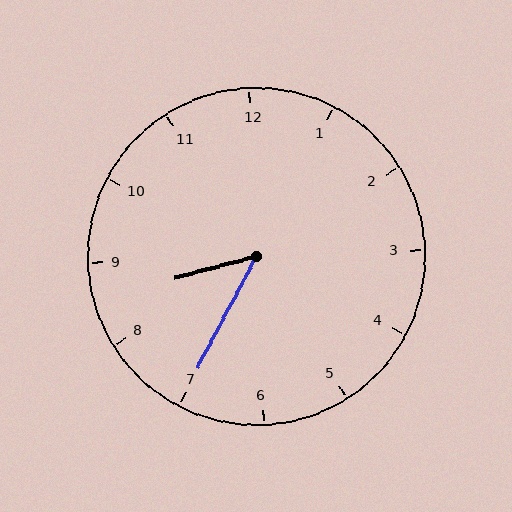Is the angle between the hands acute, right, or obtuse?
It is acute.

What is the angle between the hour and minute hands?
Approximately 48 degrees.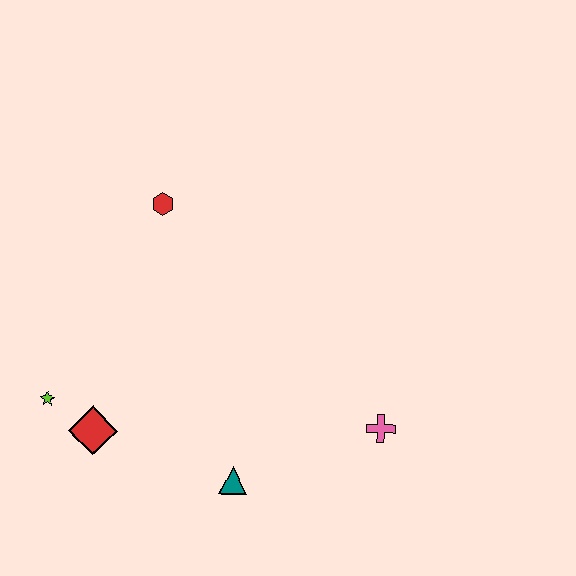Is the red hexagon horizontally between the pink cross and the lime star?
Yes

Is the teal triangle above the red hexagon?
No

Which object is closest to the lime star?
The red diamond is closest to the lime star.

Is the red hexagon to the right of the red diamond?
Yes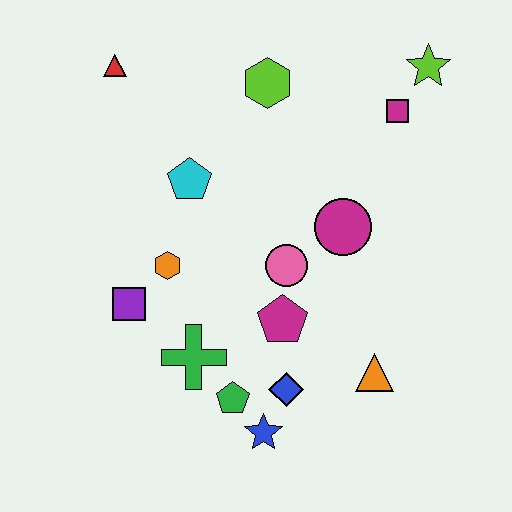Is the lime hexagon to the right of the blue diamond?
No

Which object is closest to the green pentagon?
The blue star is closest to the green pentagon.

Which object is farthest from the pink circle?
The red triangle is farthest from the pink circle.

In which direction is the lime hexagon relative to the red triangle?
The lime hexagon is to the right of the red triangle.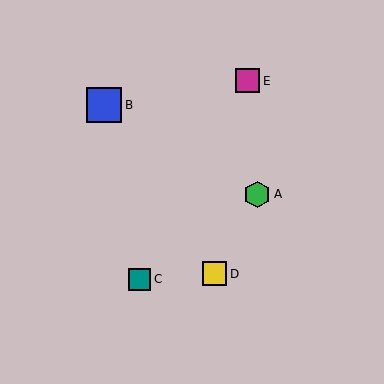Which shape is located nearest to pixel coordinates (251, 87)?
The magenta square (labeled E) at (248, 81) is nearest to that location.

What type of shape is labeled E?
Shape E is a magenta square.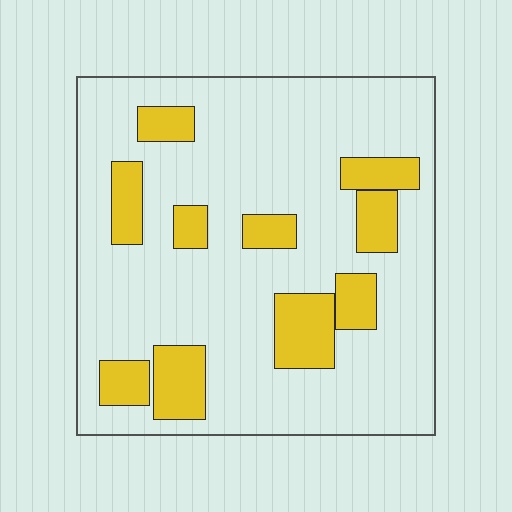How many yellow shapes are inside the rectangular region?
10.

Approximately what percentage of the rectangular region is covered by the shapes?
Approximately 20%.